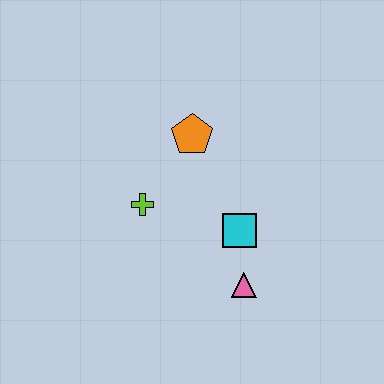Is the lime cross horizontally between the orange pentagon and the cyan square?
No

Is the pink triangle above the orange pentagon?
No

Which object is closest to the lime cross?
The orange pentagon is closest to the lime cross.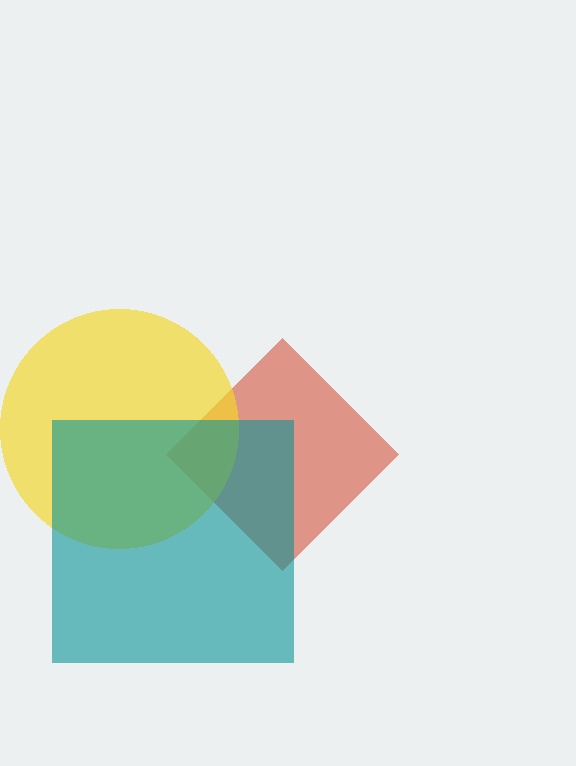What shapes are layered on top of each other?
The layered shapes are: a red diamond, a yellow circle, a teal square.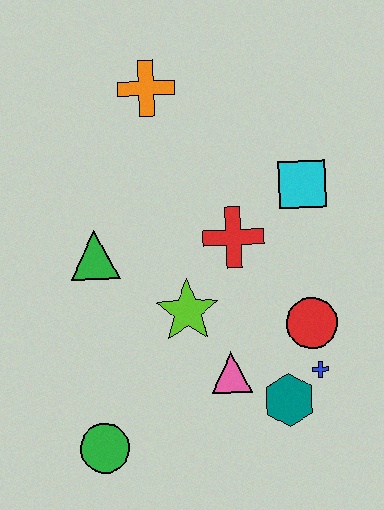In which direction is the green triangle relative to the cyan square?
The green triangle is to the left of the cyan square.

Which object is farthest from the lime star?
The orange cross is farthest from the lime star.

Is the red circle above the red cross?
No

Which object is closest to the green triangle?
The lime star is closest to the green triangle.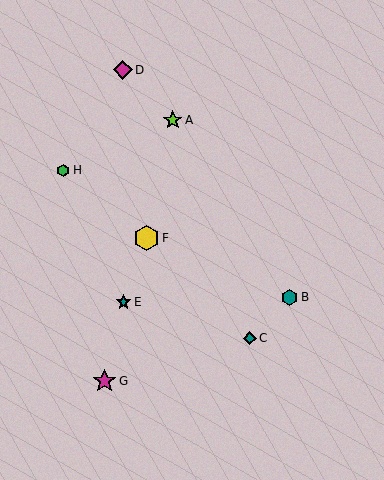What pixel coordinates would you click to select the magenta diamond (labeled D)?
Click at (123, 70) to select the magenta diamond D.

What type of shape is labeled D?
Shape D is a magenta diamond.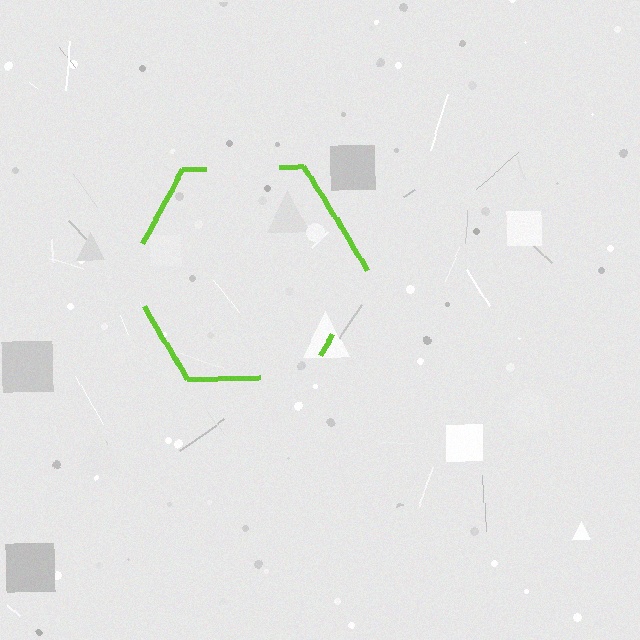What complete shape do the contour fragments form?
The contour fragments form a hexagon.